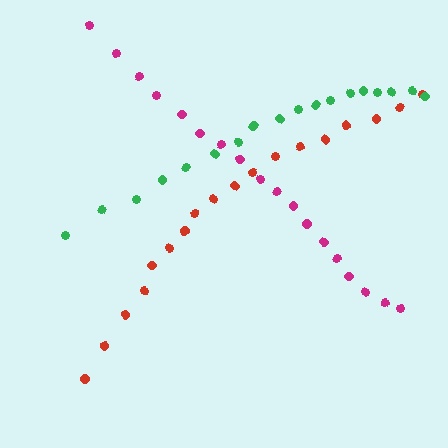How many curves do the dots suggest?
There are 3 distinct paths.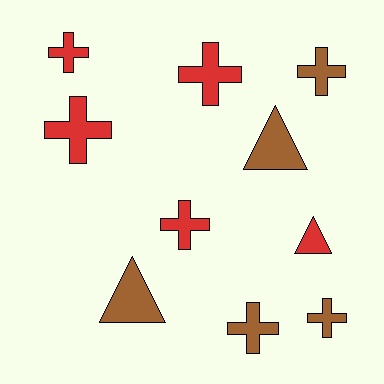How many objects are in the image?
There are 10 objects.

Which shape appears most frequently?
Cross, with 7 objects.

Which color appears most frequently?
Red, with 5 objects.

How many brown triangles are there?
There are 2 brown triangles.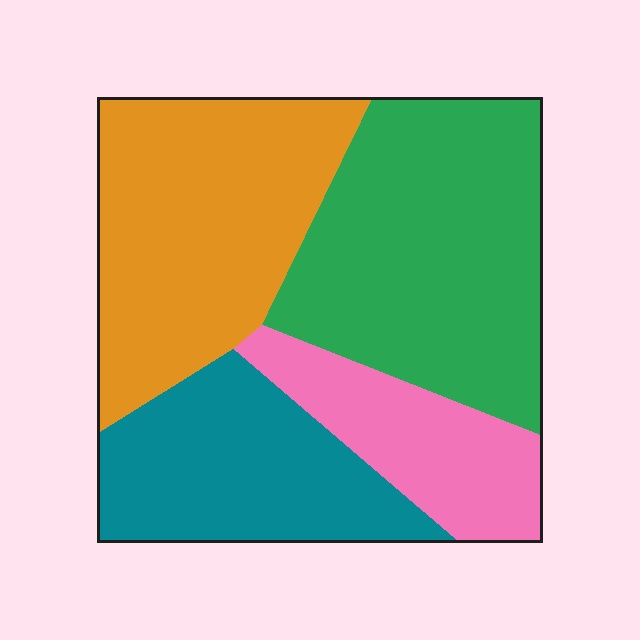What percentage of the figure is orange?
Orange covers about 30% of the figure.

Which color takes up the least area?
Pink, at roughly 15%.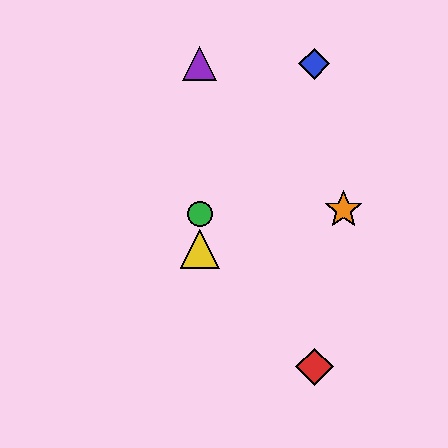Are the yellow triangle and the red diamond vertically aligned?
No, the yellow triangle is at x≈200 and the red diamond is at x≈315.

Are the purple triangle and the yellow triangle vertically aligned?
Yes, both are at x≈200.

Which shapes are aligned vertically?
The green circle, the yellow triangle, the purple triangle are aligned vertically.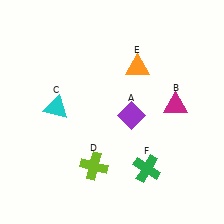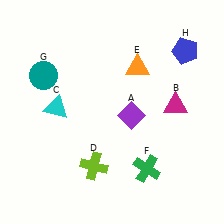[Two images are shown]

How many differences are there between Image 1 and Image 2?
There are 2 differences between the two images.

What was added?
A teal circle (G), a blue pentagon (H) were added in Image 2.